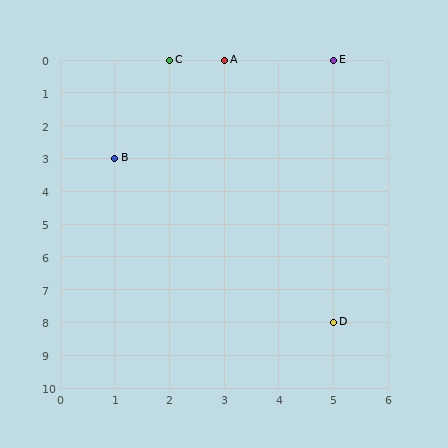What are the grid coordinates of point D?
Point D is at grid coordinates (5, 8).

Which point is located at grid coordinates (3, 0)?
Point A is at (3, 0).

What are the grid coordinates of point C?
Point C is at grid coordinates (2, 0).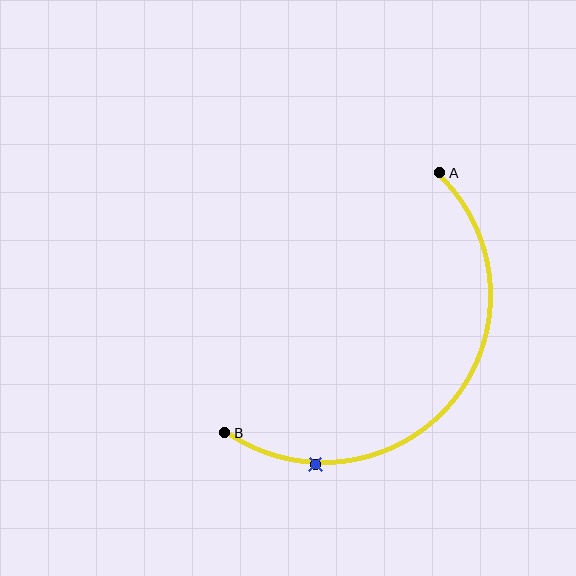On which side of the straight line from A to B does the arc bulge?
The arc bulges below and to the right of the straight line connecting A and B.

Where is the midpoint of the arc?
The arc midpoint is the point on the curve farthest from the straight line joining A and B. It sits below and to the right of that line.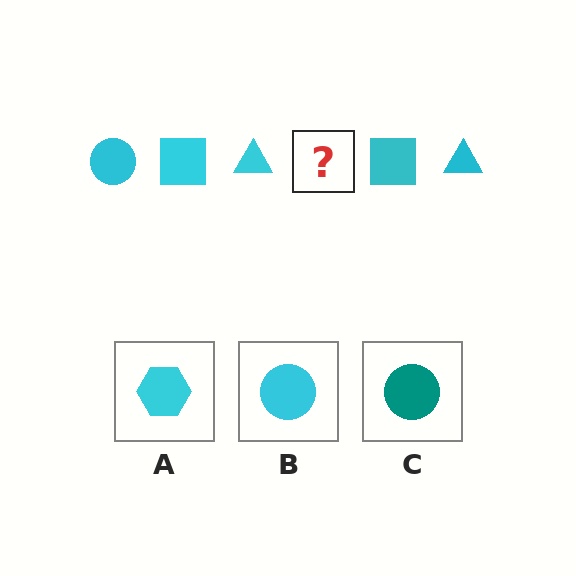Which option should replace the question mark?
Option B.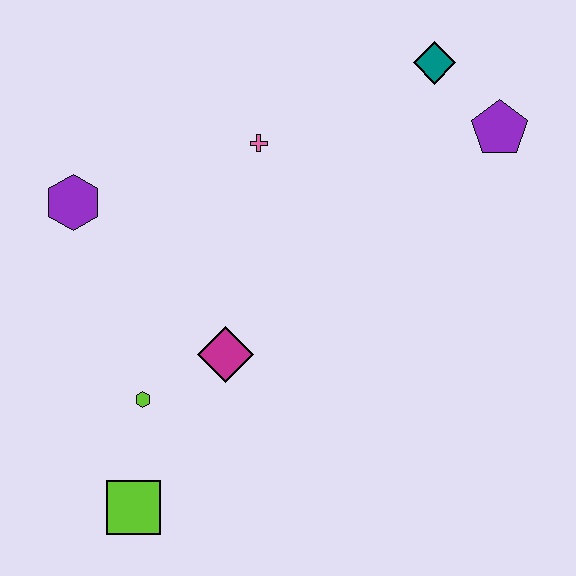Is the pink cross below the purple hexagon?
No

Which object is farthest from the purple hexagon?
The purple pentagon is farthest from the purple hexagon.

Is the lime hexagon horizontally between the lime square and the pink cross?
Yes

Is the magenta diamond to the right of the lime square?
Yes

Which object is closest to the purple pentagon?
The teal diamond is closest to the purple pentagon.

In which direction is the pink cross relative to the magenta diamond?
The pink cross is above the magenta diamond.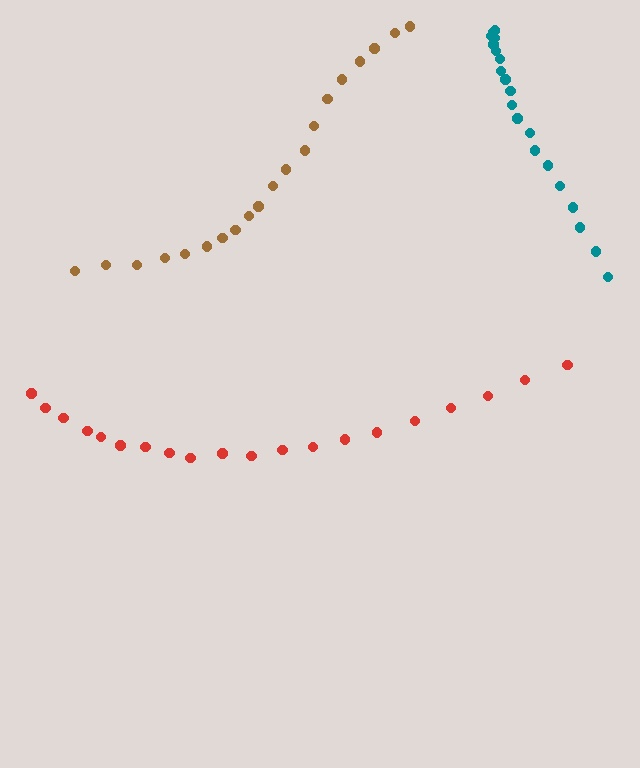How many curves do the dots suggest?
There are 3 distinct paths.